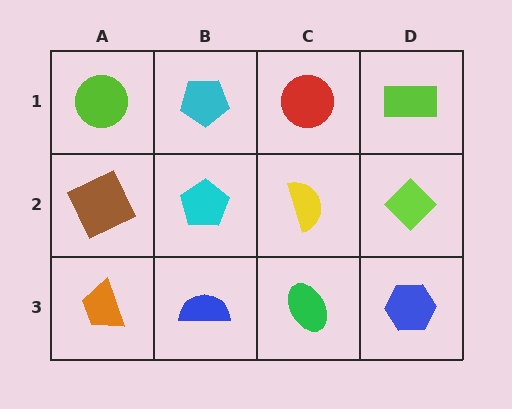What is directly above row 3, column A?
A brown square.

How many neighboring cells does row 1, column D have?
2.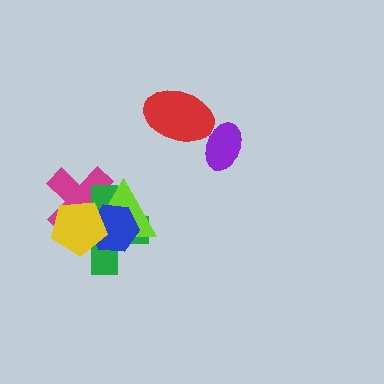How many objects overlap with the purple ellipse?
1 object overlaps with the purple ellipse.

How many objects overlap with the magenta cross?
4 objects overlap with the magenta cross.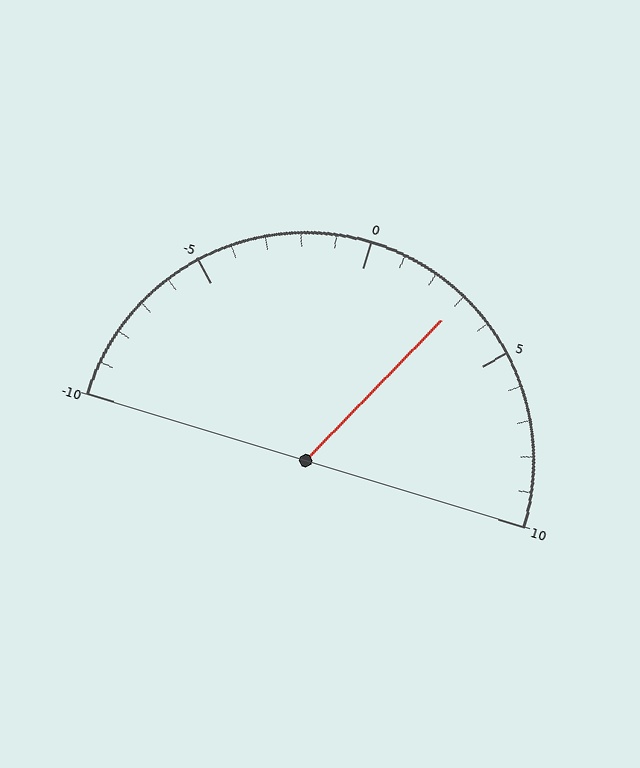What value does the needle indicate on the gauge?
The needle indicates approximately 3.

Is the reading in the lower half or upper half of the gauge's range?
The reading is in the upper half of the range (-10 to 10).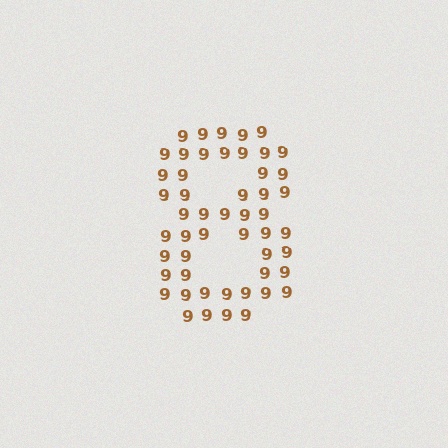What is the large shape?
The large shape is the digit 8.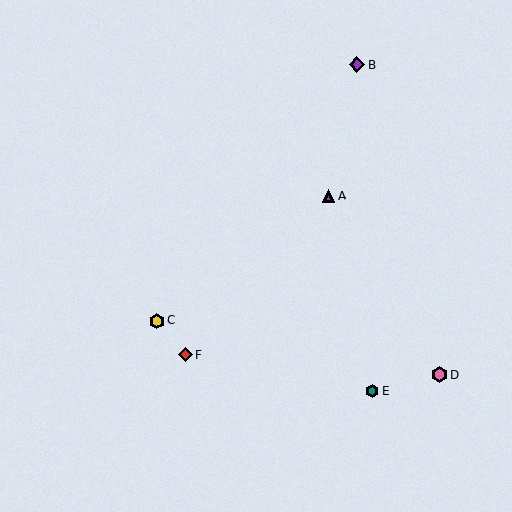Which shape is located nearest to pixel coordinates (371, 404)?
The teal hexagon (labeled E) at (372, 391) is nearest to that location.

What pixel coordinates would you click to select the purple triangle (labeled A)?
Click at (328, 196) to select the purple triangle A.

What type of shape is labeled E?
Shape E is a teal hexagon.